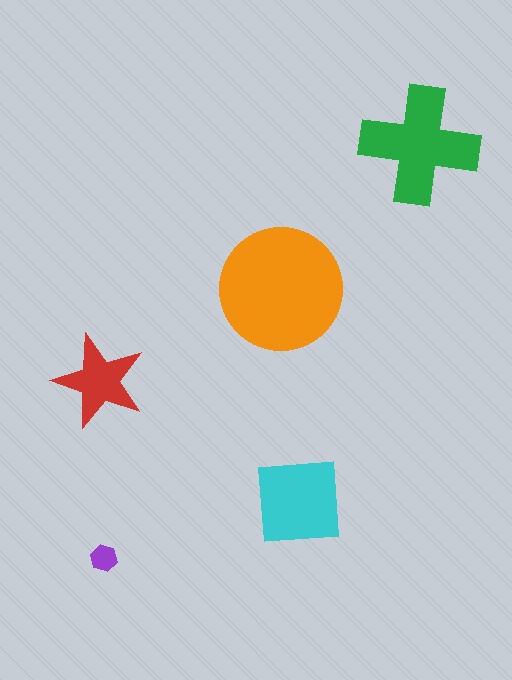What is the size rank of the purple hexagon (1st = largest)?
5th.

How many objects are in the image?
There are 5 objects in the image.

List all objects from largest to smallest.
The orange circle, the green cross, the cyan square, the red star, the purple hexagon.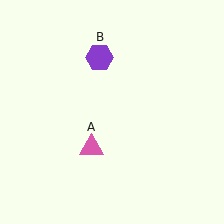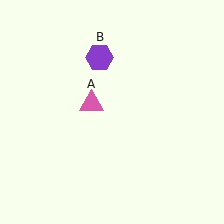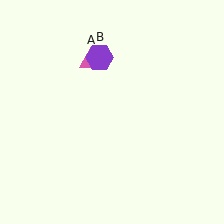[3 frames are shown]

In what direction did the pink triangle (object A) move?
The pink triangle (object A) moved up.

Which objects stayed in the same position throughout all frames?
Purple hexagon (object B) remained stationary.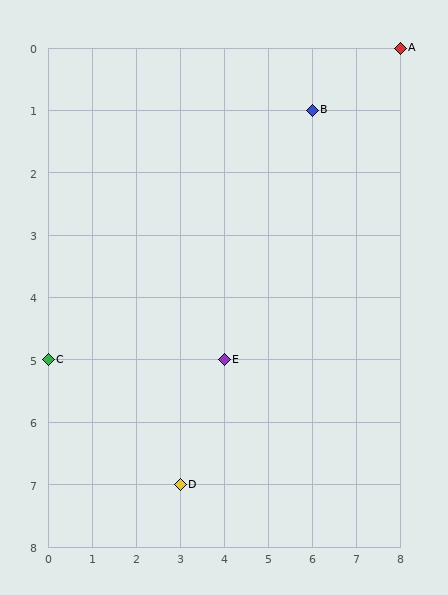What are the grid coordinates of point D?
Point D is at grid coordinates (3, 7).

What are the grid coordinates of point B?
Point B is at grid coordinates (6, 1).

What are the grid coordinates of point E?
Point E is at grid coordinates (4, 5).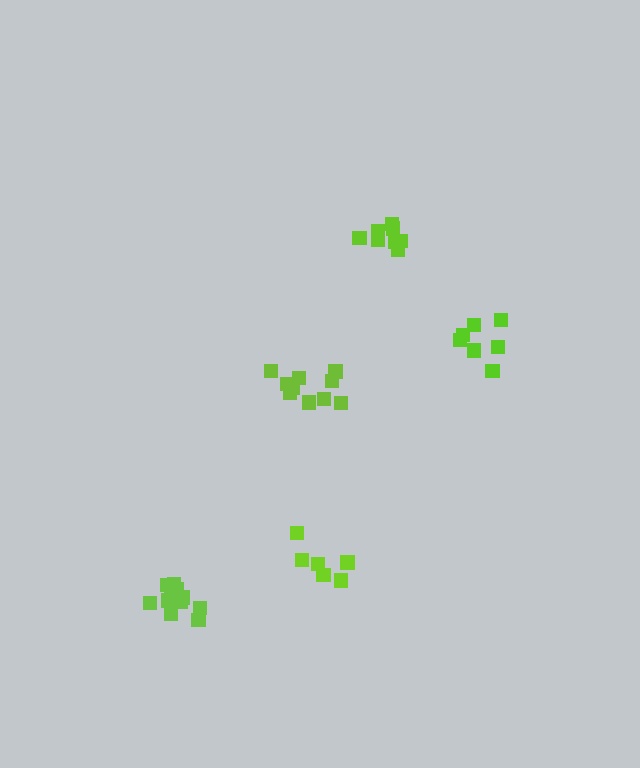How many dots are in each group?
Group 1: 7 dots, Group 2: 11 dots, Group 3: 11 dots, Group 4: 6 dots, Group 5: 8 dots (43 total).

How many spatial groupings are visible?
There are 5 spatial groupings.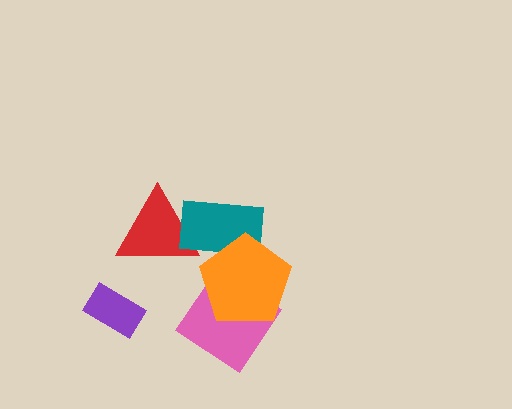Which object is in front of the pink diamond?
The orange pentagon is in front of the pink diamond.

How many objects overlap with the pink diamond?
1 object overlaps with the pink diamond.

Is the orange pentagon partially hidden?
No, no other shape covers it.